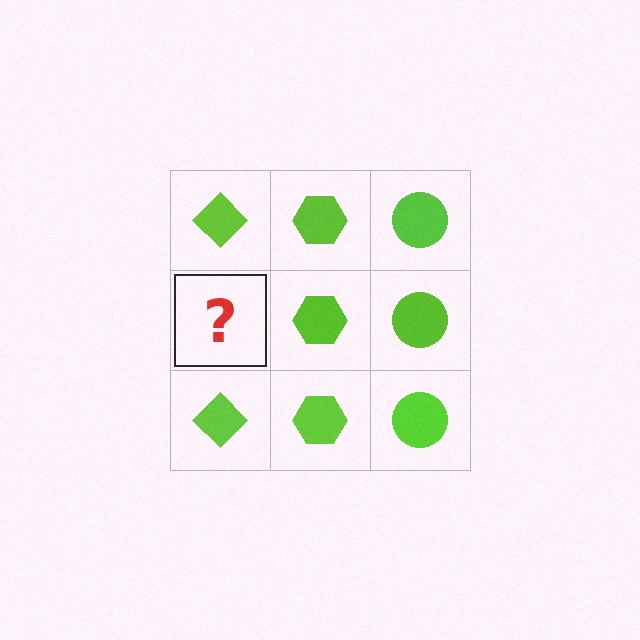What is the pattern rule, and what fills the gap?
The rule is that each column has a consistent shape. The gap should be filled with a lime diamond.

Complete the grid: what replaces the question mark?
The question mark should be replaced with a lime diamond.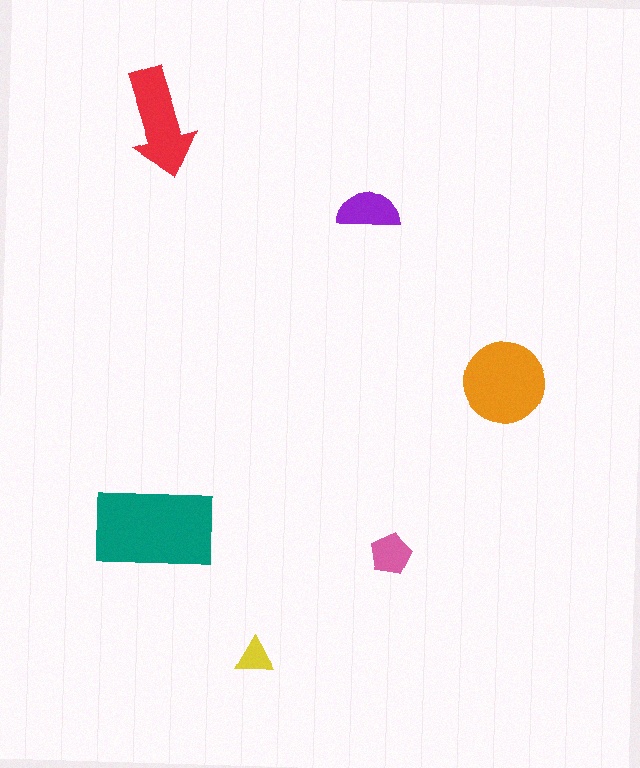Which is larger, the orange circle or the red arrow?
The orange circle.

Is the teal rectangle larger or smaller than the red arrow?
Larger.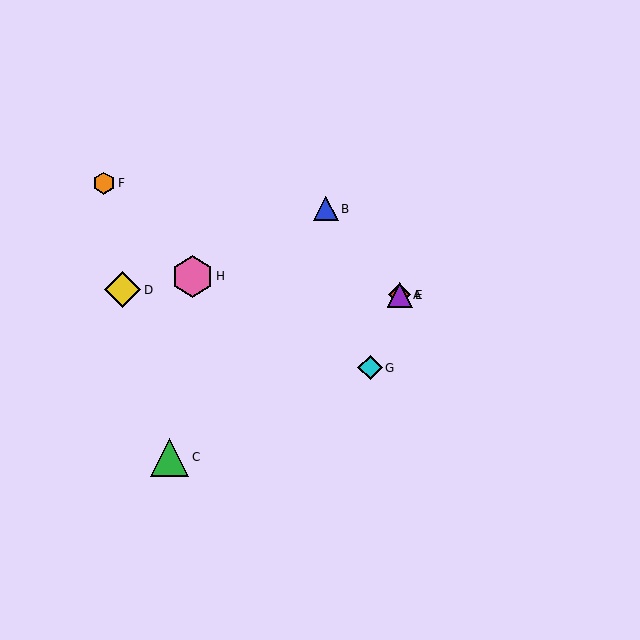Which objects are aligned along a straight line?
Objects A, E, F are aligned along a straight line.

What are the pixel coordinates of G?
Object G is at (370, 368).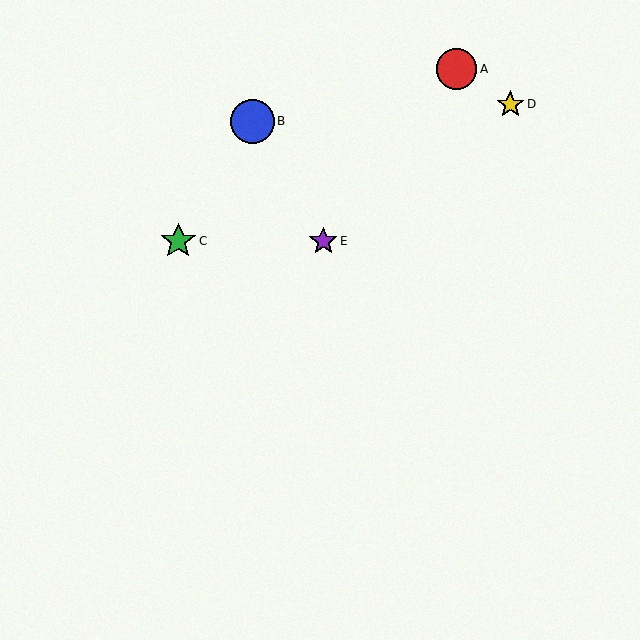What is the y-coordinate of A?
Object A is at y≈69.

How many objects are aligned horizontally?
2 objects (C, E) are aligned horizontally.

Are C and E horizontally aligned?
Yes, both are at y≈241.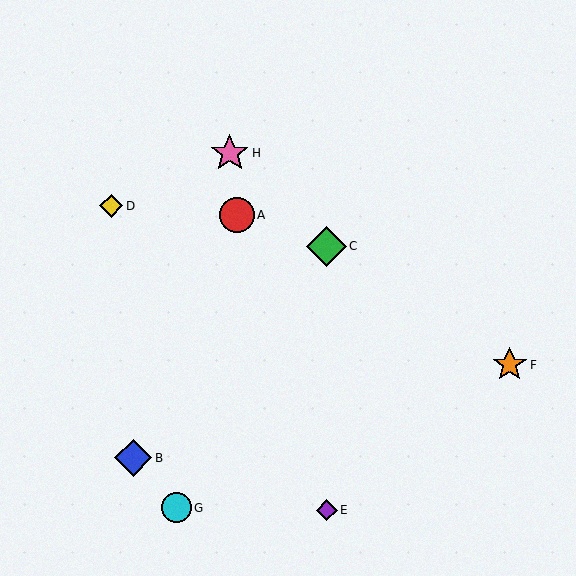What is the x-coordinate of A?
Object A is at x≈237.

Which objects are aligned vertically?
Objects C, E are aligned vertically.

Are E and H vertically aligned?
No, E is at x≈327 and H is at x≈230.